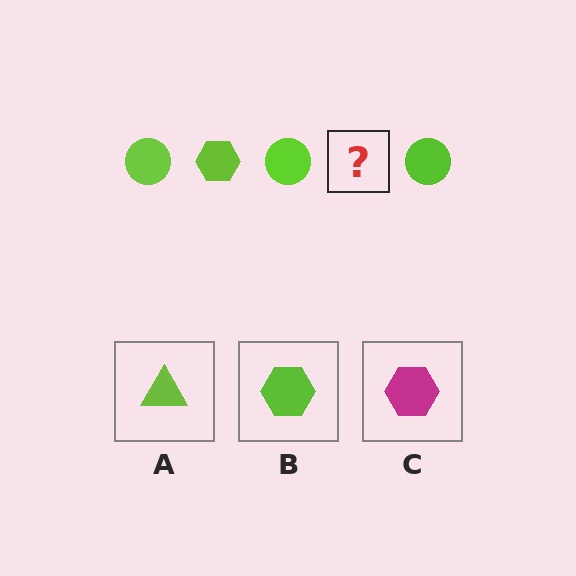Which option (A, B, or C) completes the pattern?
B.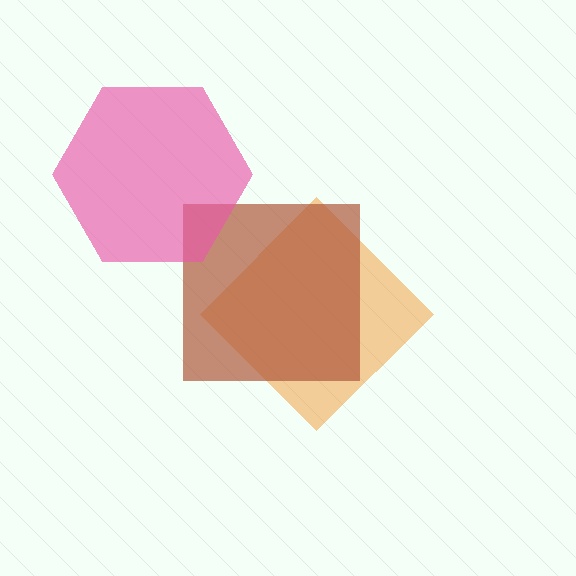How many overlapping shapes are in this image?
There are 3 overlapping shapes in the image.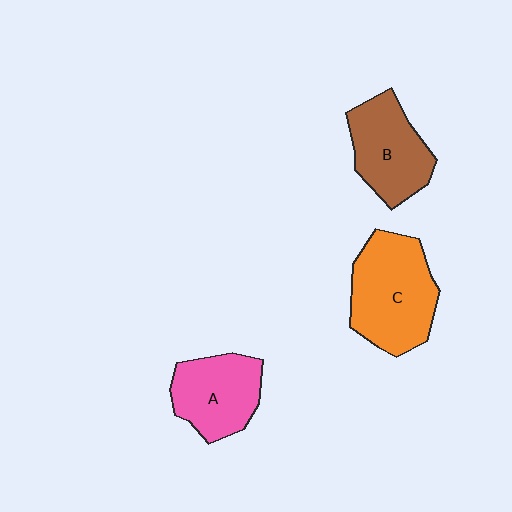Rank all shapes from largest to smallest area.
From largest to smallest: C (orange), B (brown), A (pink).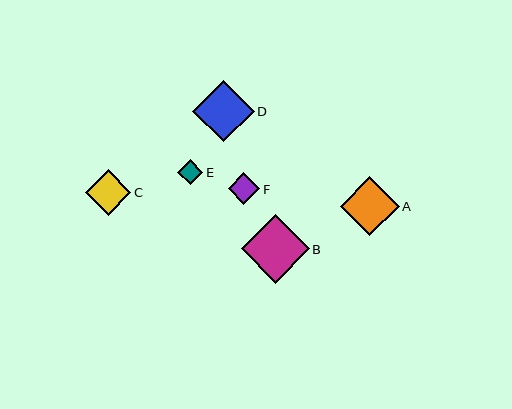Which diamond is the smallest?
Diamond E is the smallest with a size of approximately 26 pixels.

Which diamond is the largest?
Diamond B is the largest with a size of approximately 68 pixels.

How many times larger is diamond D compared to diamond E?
Diamond D is approximately 2.4 times the size of diamond E.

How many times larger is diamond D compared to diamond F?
Diamond D is approximately 1.9 times the size of diamond F.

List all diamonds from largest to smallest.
From largest to smallest: B, D, A, C, F, E.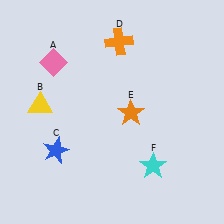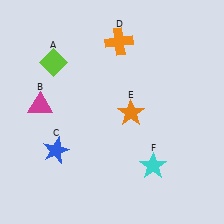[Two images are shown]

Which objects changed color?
A changed from pink to lime. B changed from yellow to magenta.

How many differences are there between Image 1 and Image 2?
There are 2 differences between the two images.